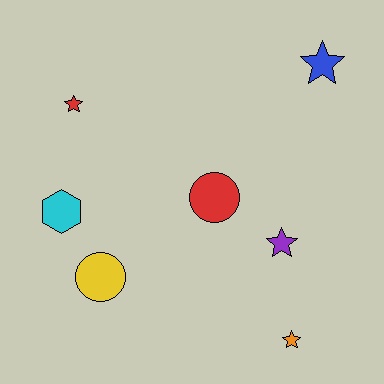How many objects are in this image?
There are 7 objects.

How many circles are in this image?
There are 2 circles.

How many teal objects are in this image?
There are no teal objects.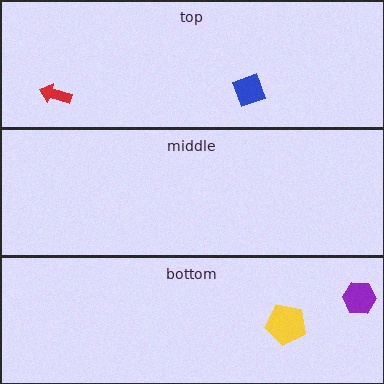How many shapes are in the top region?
2.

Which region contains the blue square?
The top region.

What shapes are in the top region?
The blue square, the red arrow.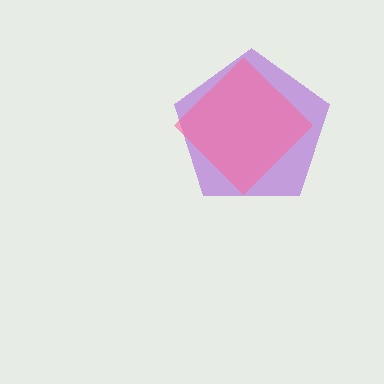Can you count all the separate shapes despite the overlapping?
Yes, there are 2 separate shapes.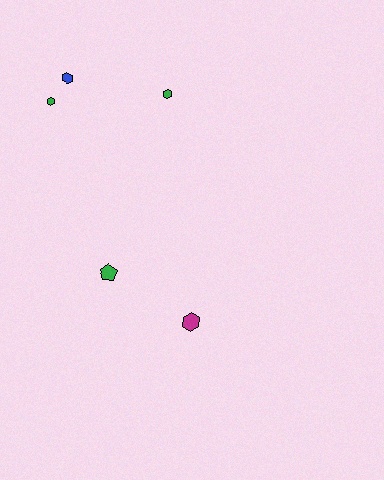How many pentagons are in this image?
There is 1 pentagon.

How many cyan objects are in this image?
There are no cyan objects.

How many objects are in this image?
There are 5 objects.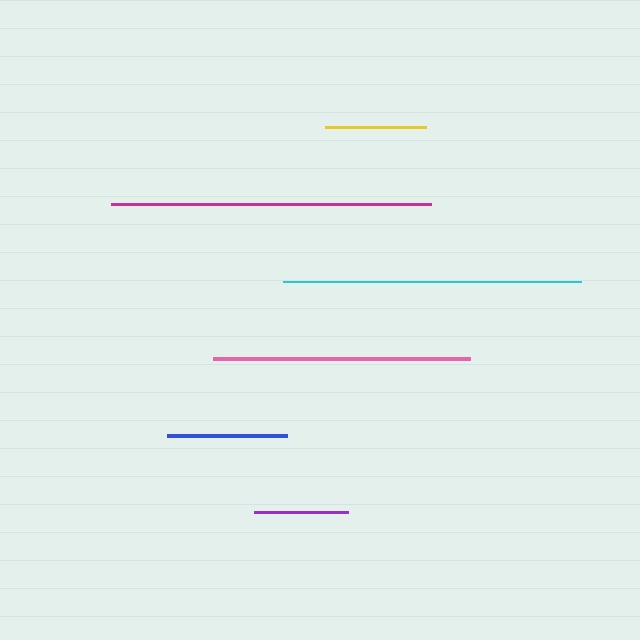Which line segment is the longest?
The magenta line is the longest at approximately 320 pixels.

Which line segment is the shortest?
The purple line is the shortest at approximately 94 pixels.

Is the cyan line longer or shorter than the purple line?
The cyan line is longer than the purple line.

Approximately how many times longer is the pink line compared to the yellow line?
The pink line is approximately 2.5 times the length of the yellow line.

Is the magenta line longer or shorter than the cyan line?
The magenta line is longer than the cyan line.